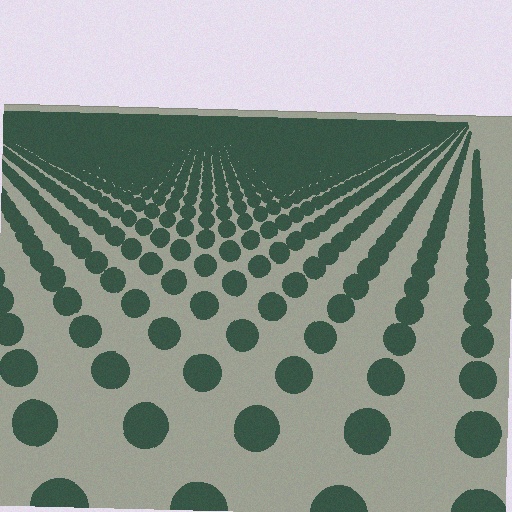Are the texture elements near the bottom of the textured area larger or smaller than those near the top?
Larger. Near the bottom, elements are closer to the viewer and appear at a bigger on-screen size.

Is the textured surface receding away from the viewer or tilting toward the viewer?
The surface is receding away from the viewer. Texture elements get smaller and denser toward the top.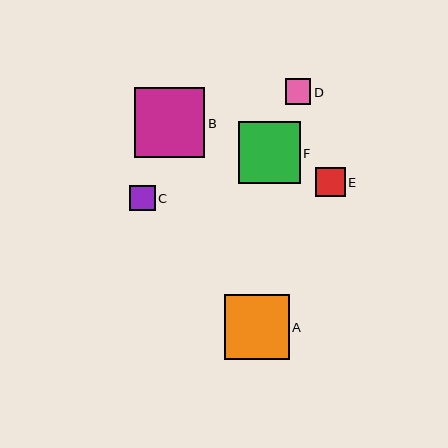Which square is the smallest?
Square C is the smallest with a size of approximately 26 pixels.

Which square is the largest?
Square B is the largest with a size of approximately 70 pixels.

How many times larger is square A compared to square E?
Square A is approximately 2.2 times the size of square E.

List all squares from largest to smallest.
From largest to smallest: B, A, F, E, D, C.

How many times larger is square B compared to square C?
Square B is approximately 2.7 times the size of square C.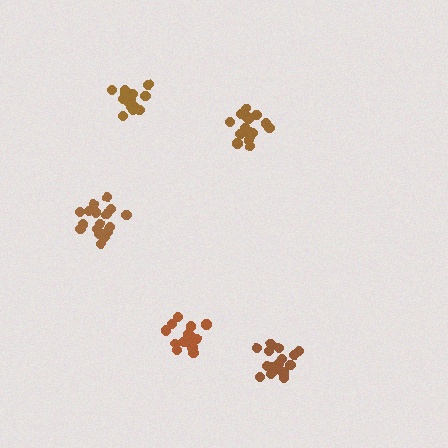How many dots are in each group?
Group 1: 17 dots, Group 2: 15 dots, Group 3: 18 dots, Group 4: 16 dots, Group 5: 18 dots (84 total).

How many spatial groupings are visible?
There are 5 spatial groupings.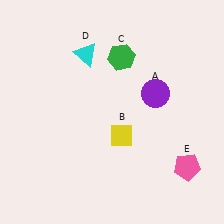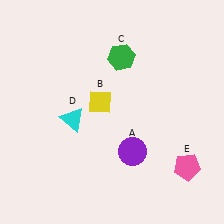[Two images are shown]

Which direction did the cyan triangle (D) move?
The cyan triangle (D) moved down.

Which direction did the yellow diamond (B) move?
The yellow diamond (B) moved up.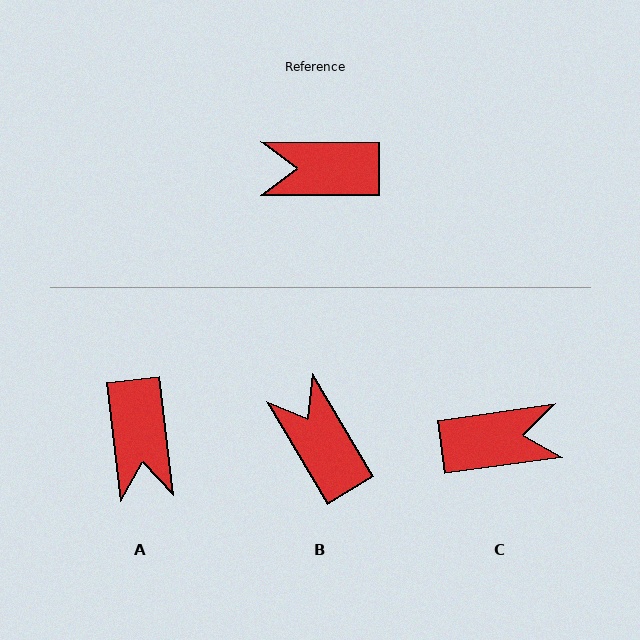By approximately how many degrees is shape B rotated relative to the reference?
Approximately 59 degrees clockwise.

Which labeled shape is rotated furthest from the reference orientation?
C, about 172 degrees away.